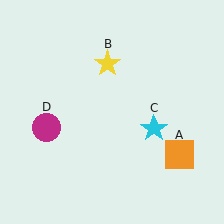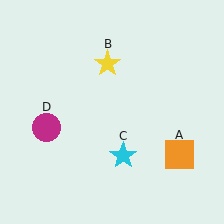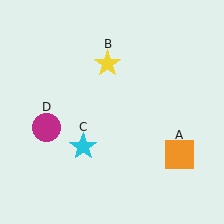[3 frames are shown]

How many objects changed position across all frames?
1 object changed position: cyan star (object C).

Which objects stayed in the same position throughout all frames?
Orange square (object A) and yellow star (object B) and magenta circle (object D) remained stationary.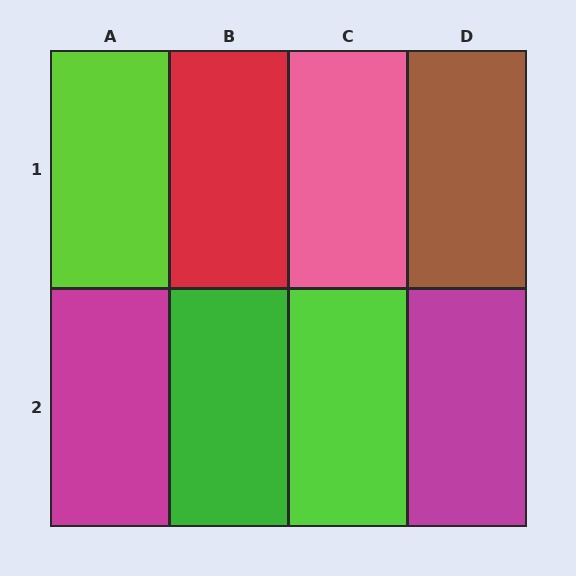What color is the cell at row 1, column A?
Lime.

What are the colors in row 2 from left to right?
Magenta, green, lime, magenta.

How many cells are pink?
1 cell is pink.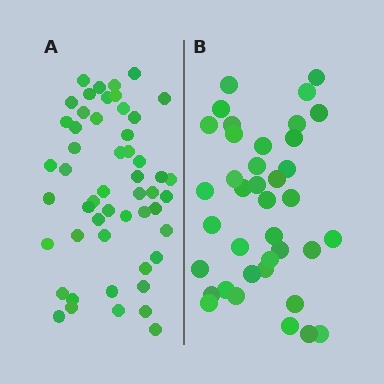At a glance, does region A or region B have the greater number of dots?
Region A (the left region) has more dots.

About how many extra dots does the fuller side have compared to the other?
Region A has approximately 15 more dots than region B.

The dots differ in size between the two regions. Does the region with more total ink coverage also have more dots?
No. Region B has more total ink coverage because its dots are larger, but region A actually contains more individual dots. Total area can be misleading — the number of items is what matters here.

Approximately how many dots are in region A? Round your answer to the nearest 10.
About 50 dots. (The exact count is 52, which rounds to 50.)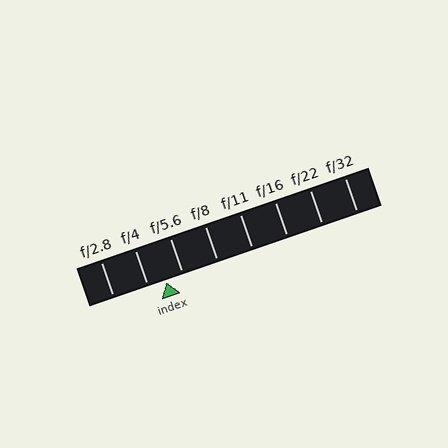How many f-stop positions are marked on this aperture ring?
There are 8 f-stop positions marked.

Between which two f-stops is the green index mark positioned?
The index mark is between f/4 and f/5.6.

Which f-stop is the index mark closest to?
The index mark is closest to f/5.6.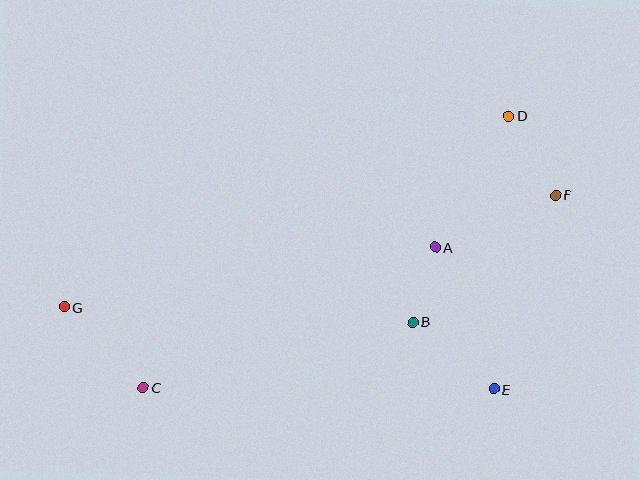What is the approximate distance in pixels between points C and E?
The distance between C and E is approximately 351 pixels.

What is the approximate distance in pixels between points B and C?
The distance between B and C is approximately 278 pixels.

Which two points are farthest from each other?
Points F and G are farthest from each other.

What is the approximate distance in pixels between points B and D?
The distance between B and D is approximately 227 pixels.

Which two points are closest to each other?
Points A and B are closest to each other.